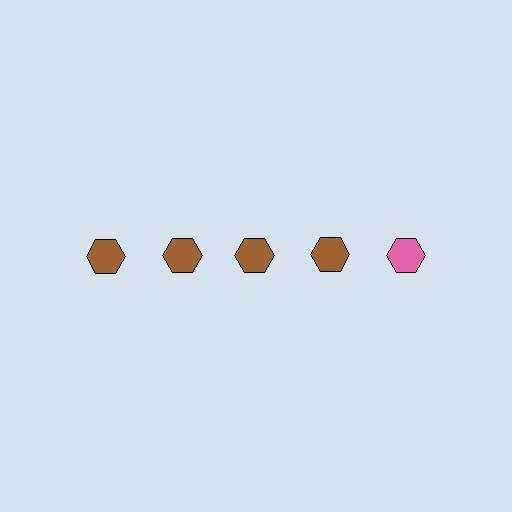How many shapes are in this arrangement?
There are 5 shapes arranged in a grid pattern.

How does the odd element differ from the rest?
It has a different color: pink instead of brown.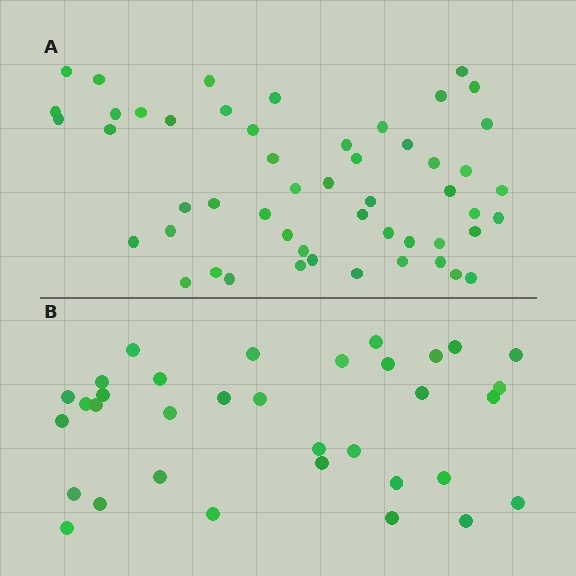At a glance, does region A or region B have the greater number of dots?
Region A (the top region) has more dots.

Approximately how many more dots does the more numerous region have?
Region A has approximately 20 more dots than region B.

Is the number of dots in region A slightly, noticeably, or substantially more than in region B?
Region A has substantially more. The ratio is roughly 1.5 to 1.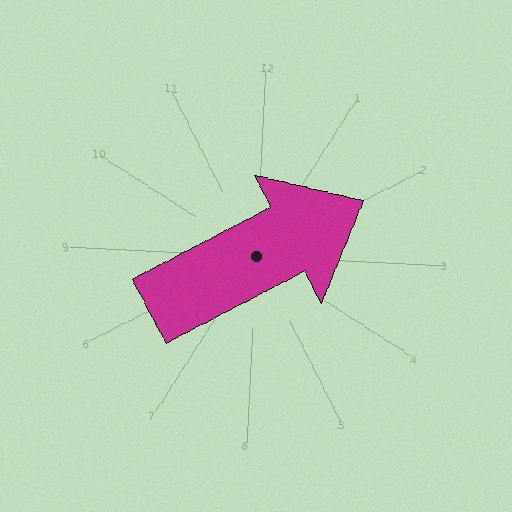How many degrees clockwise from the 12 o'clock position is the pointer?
Approximately 60 degrees.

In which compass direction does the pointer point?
Northeast.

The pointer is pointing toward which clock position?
Roughly 2 o'clock.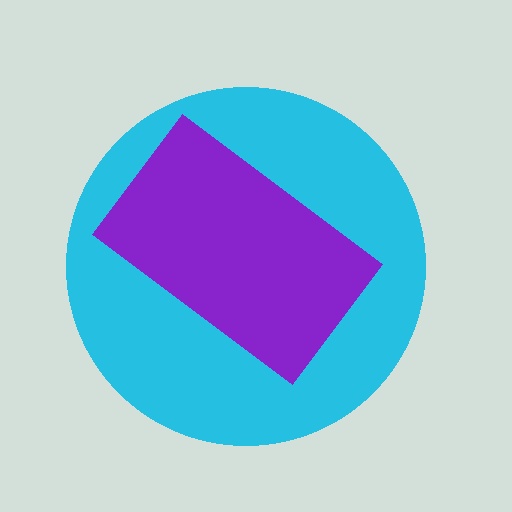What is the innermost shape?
The purple rectangle.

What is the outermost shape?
The cyan circle.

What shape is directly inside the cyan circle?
The purple rectangle.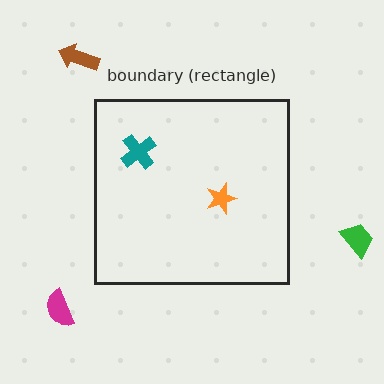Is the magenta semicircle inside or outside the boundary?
Outside.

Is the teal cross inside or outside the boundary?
Inside.